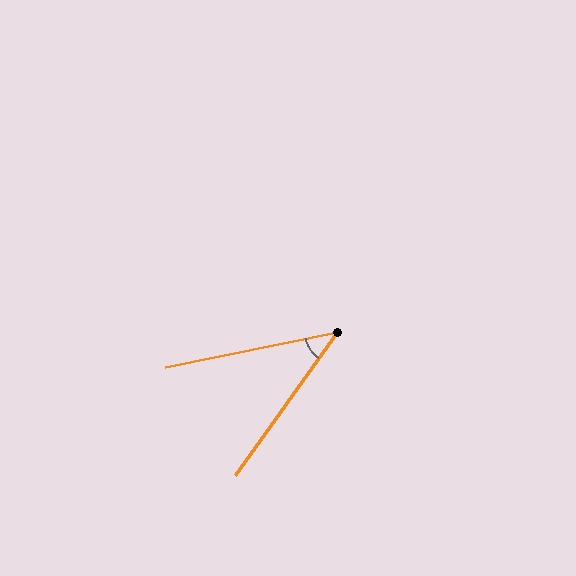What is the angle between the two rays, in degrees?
Approximately 43 degrees.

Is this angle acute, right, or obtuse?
It is acute.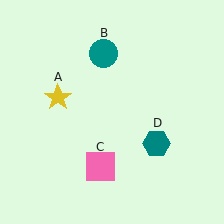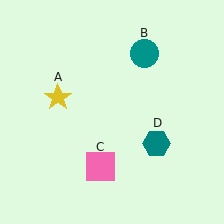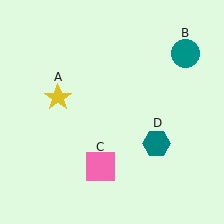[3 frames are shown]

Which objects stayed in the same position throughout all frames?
Yellow star (object A) and pink square (object C) and teal hexagon (object D) remained stationary.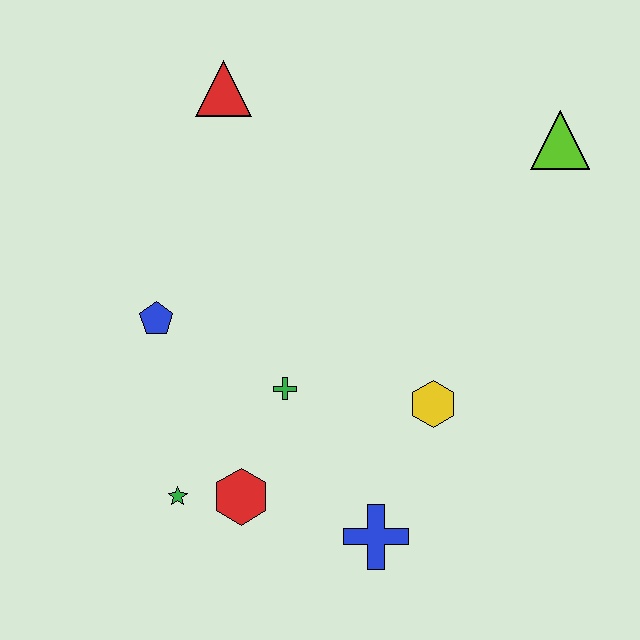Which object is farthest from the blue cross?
The red triangle is farthest from the blue cross.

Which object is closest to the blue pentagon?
The green cross is closest to the blue pentagon.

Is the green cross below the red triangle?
Yes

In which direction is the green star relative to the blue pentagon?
The green star is below the blue pentagon.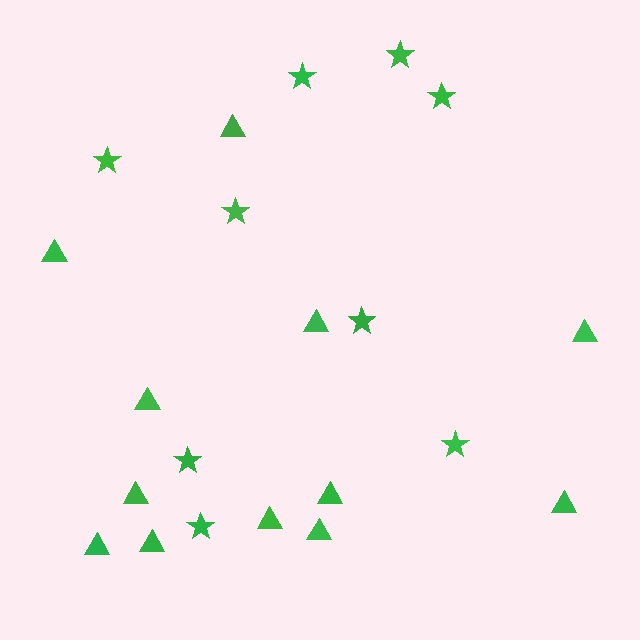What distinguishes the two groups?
There are 2 groups: one group of stars (9) and one group of triangles (12).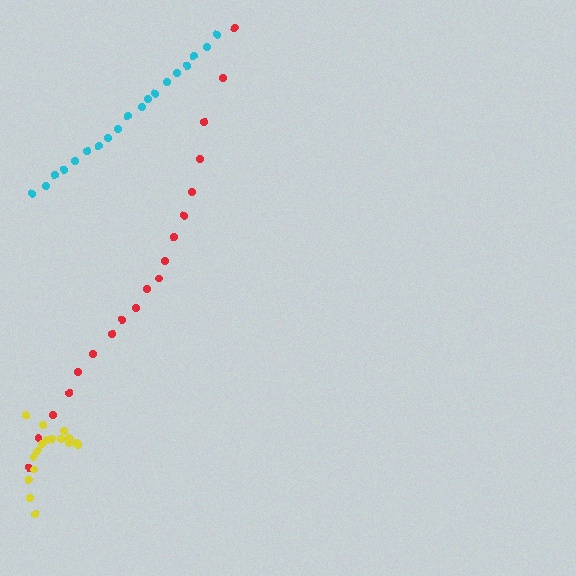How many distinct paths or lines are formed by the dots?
There are 3 distinct paths.